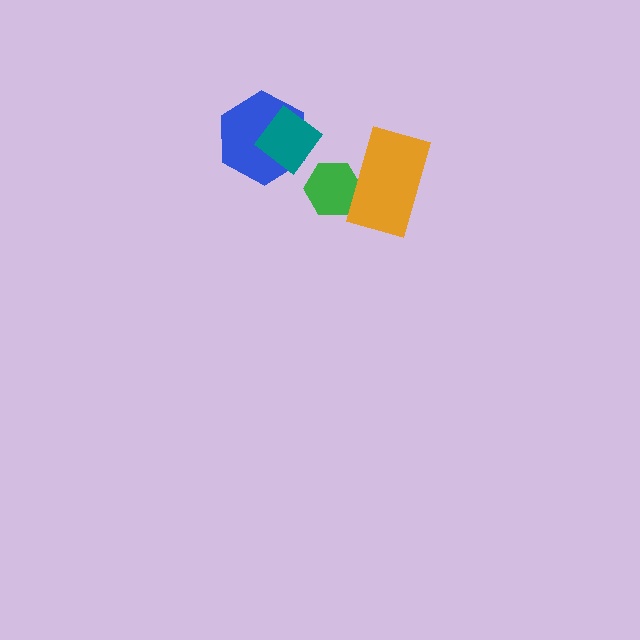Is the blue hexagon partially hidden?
Yes, it is partially covered by another shape.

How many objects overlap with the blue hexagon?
1 object overlaps with the blue hexagon.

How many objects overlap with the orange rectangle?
1 object overlaps with the orange rectangle.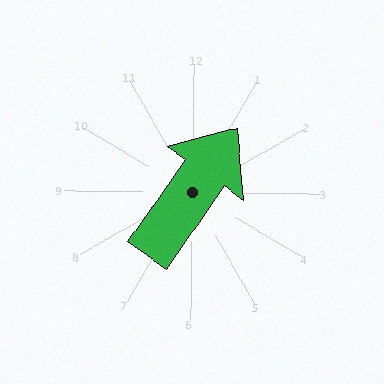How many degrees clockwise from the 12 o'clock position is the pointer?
Approximately 35 degrees.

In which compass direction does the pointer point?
Northeast.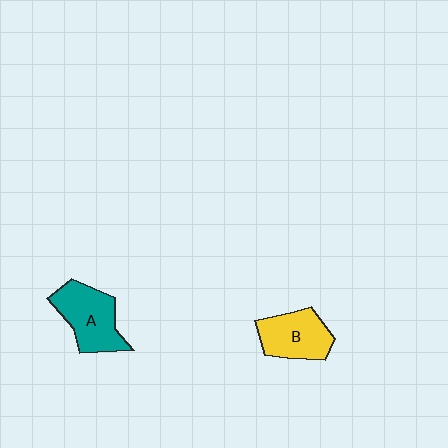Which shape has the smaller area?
Shape B (yellow).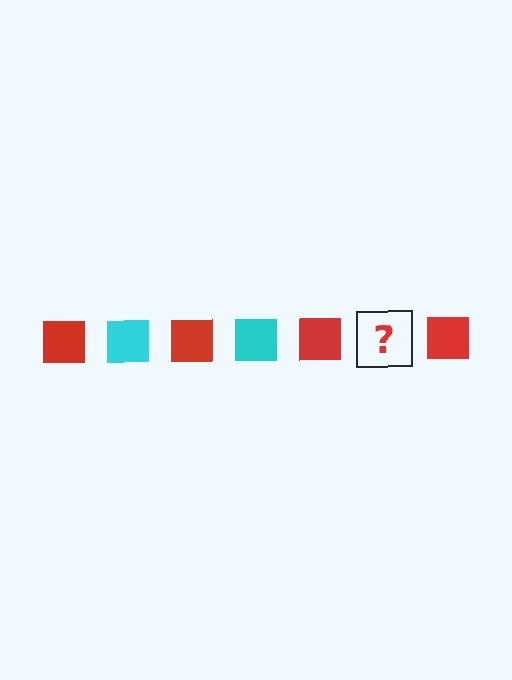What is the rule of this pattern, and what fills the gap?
The rule is that the pattern cycles through red, cyan squares. The gap should be filled with a cyan square.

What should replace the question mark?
The question mark should be replaced with a cyan square.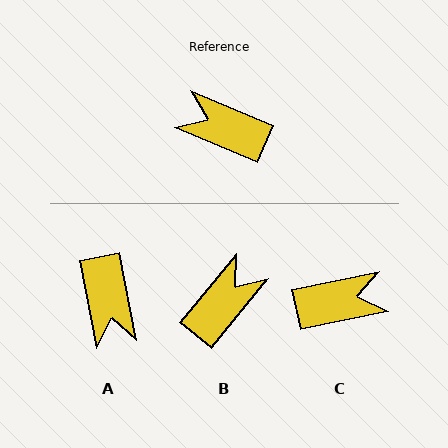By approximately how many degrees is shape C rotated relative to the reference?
Approximately 145 degrees clockwise.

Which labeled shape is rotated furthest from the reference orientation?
C, about 145 degrees away.